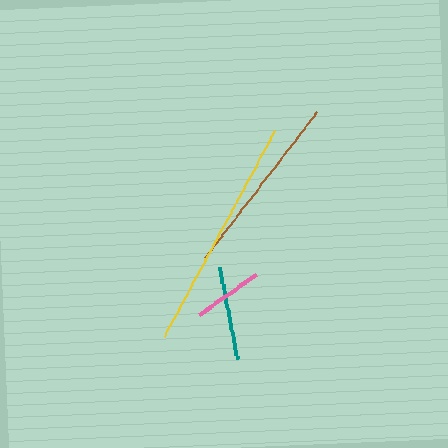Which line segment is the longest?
The yellow line is the longest at approximately 234 pixels.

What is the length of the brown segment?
The brown segment is approximately 184 pixels long.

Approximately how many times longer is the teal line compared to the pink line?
The teal line is approximately 1.3 times the length of the pink line.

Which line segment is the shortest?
The pink line is the shortest at approximately 70 pixels.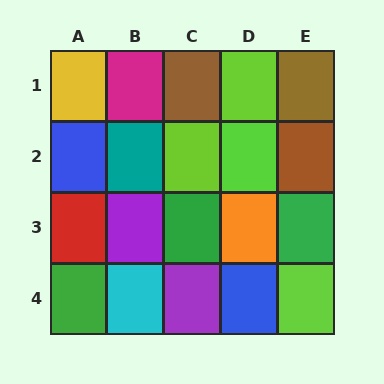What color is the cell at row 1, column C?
Brown.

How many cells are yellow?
1 cell is yellow.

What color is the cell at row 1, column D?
Lime.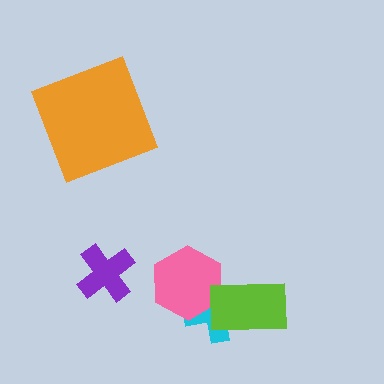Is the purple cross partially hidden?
No, no other shape covers it.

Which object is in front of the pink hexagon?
The lime rectangle is in front of the pink hexagon.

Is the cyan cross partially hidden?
Yes, it is partially covered by another shape.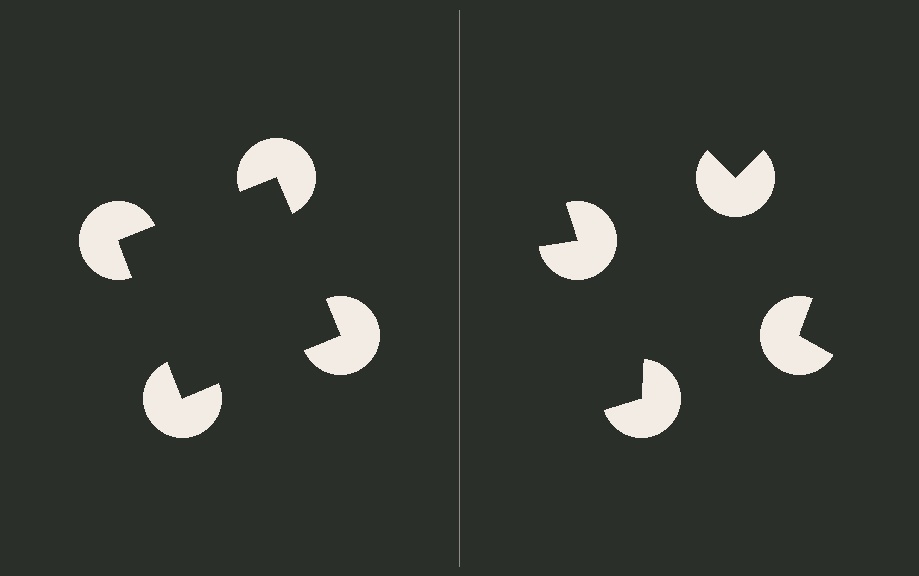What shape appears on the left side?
An illusory square.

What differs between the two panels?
The pac-man discs are positioned identically on both sides; only the wedge orientations differ. On the left they align to a square; on the right they are misaligned.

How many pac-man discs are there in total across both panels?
8 — 4 on each side.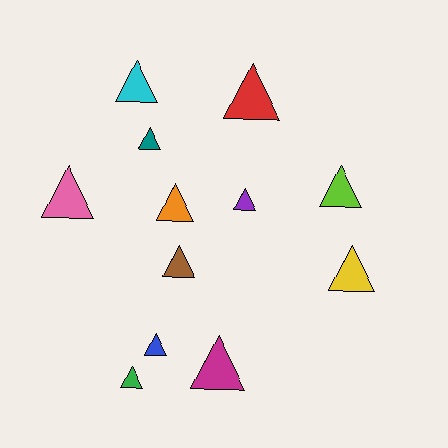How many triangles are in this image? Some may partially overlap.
There are 12 triangles.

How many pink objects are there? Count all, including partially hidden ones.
There is 1 pink object.